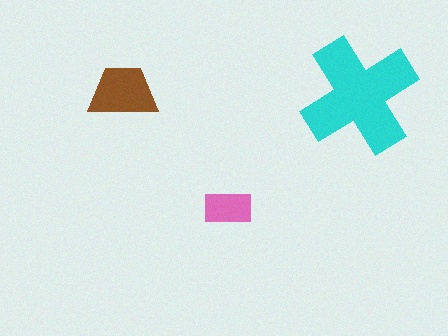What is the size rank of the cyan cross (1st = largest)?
1st.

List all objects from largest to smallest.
The cyan cross, the brown trapezoid, the pink rectangle.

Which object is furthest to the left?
The brown trapezoid is leftmost.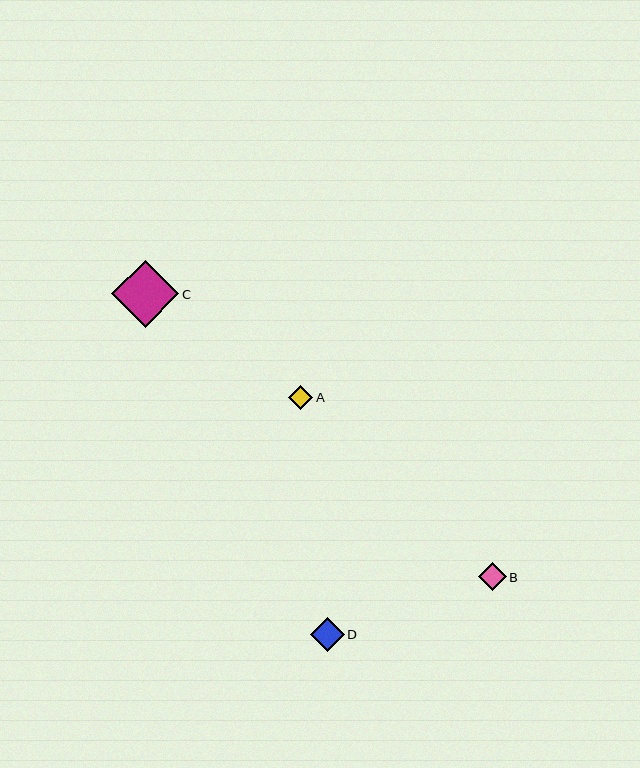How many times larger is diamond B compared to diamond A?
Diamond B is approximately 1.2 times the size of diamond A.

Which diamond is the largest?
Diamond C is the largest with a size of approximately 67 pixels.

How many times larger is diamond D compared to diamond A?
Diamond D is approximately 1.4 times the size of diamond A.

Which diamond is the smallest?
Diamond A is the smallest with a size of approximately 24 pixels.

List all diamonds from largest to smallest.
From largest to smallest: C, D, B, A.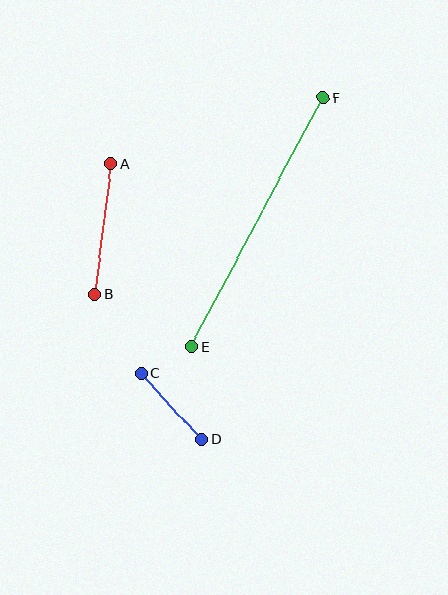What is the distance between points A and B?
The distance is approximately 131 pixels.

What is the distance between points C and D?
The distance is approximately 90 pixels.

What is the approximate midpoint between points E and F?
The midpoint is at approximately (257, 222) pixels.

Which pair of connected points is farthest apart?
Points E and F are farthest apart.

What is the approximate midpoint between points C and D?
The midpoint is at approximately (171, 406) pixels.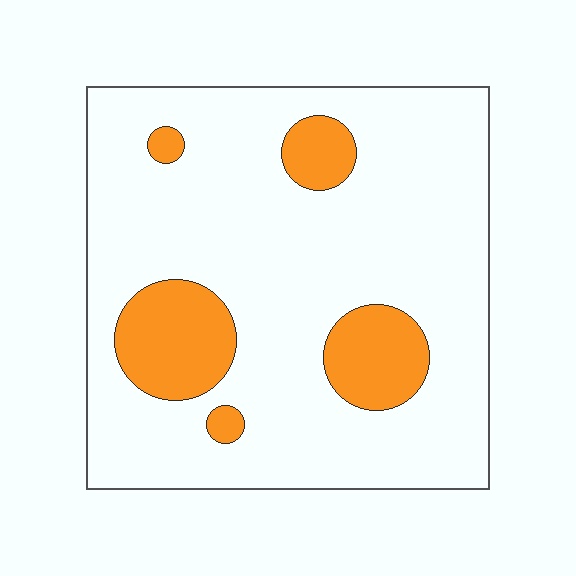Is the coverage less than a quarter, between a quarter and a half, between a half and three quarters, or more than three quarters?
Less than a quarter.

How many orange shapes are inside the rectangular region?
5.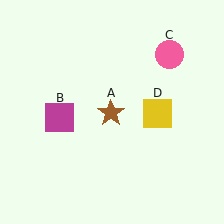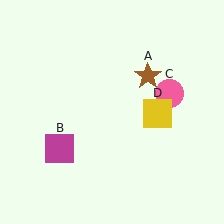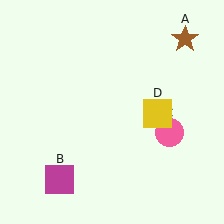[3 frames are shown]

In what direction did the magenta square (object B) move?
The magenta square (object B) moved down.